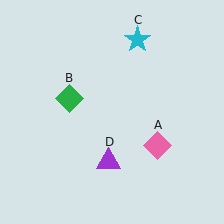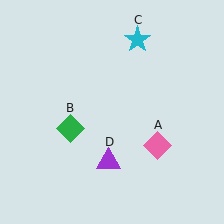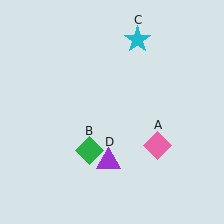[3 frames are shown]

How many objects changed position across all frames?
1 object changed position: green diamond (object B).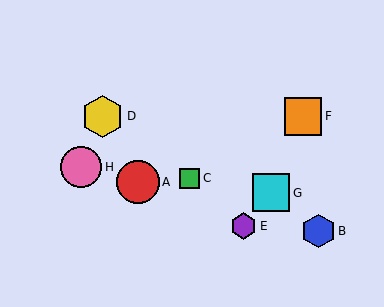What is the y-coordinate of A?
Object A is at y≈182.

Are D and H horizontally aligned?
No, D is at y≈117 and H is at y≈167.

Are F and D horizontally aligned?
Yes, both are at y≈117.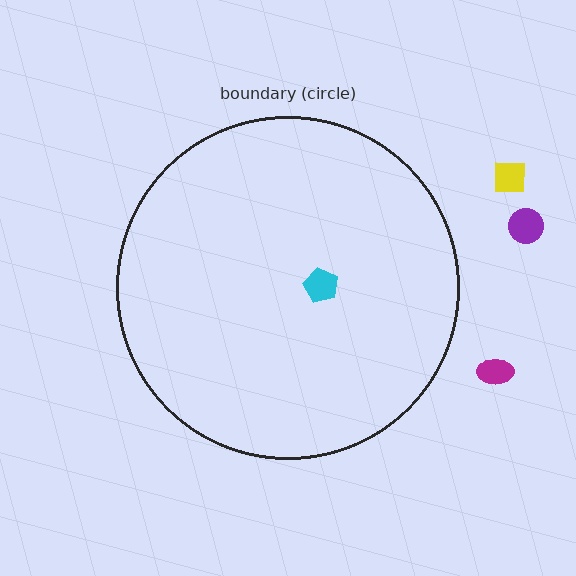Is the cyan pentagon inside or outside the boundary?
Inside.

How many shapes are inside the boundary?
1 inside, 3 outside.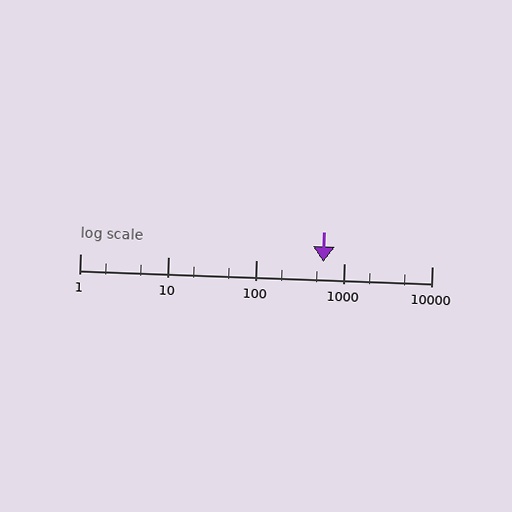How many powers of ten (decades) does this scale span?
The scale spans 4 decades, from 1 to 10000.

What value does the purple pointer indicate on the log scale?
The pointer indicates approximately 580.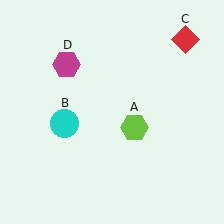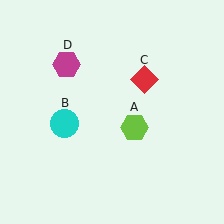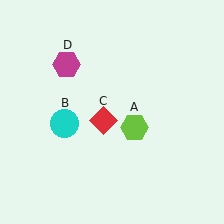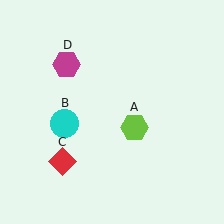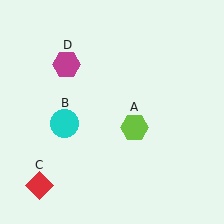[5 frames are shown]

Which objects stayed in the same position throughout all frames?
Lime hexagon (object A) and cyan circle (object B) and magenta hexagon (object D) remained stationary.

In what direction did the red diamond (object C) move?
The red diamond (object C) moved down and to the left.